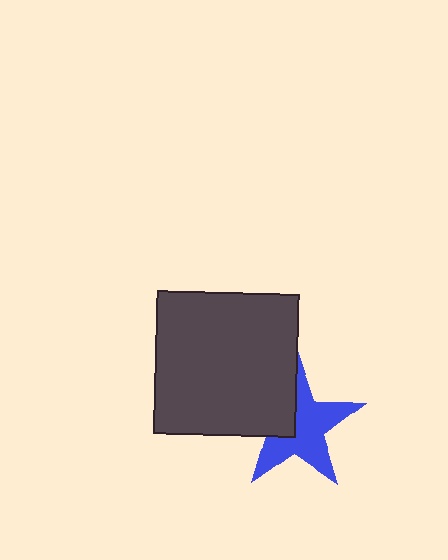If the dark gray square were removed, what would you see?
You would see the complete blue star.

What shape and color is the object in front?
The object in front is a dark gray square.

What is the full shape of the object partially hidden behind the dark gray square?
The partially hidden object is a blue star.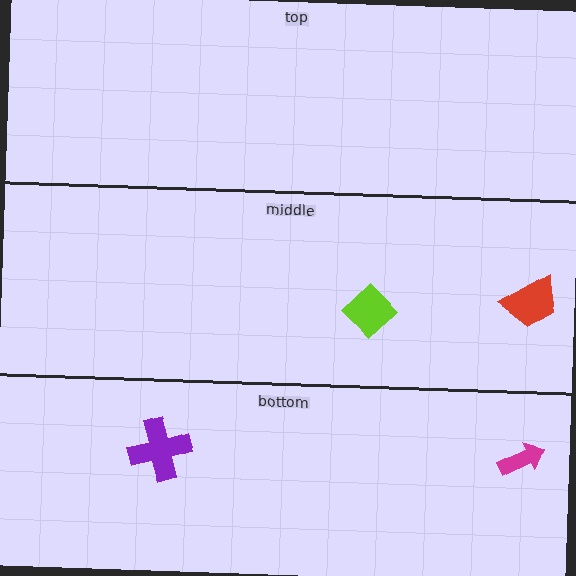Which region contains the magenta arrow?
The bottom region.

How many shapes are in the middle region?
2.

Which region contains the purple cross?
The bottom region.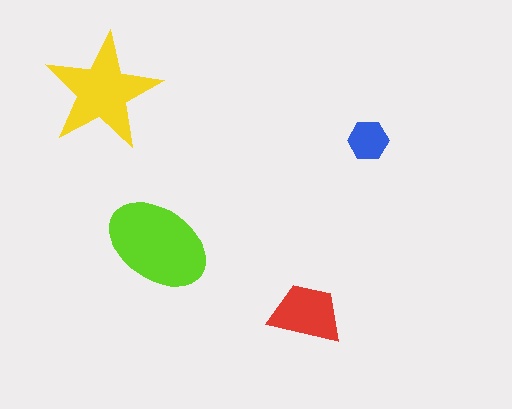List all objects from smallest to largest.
The blue hexagon, the red trapezoid, the yellow star, the lime ellipse.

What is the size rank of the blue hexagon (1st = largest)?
4th.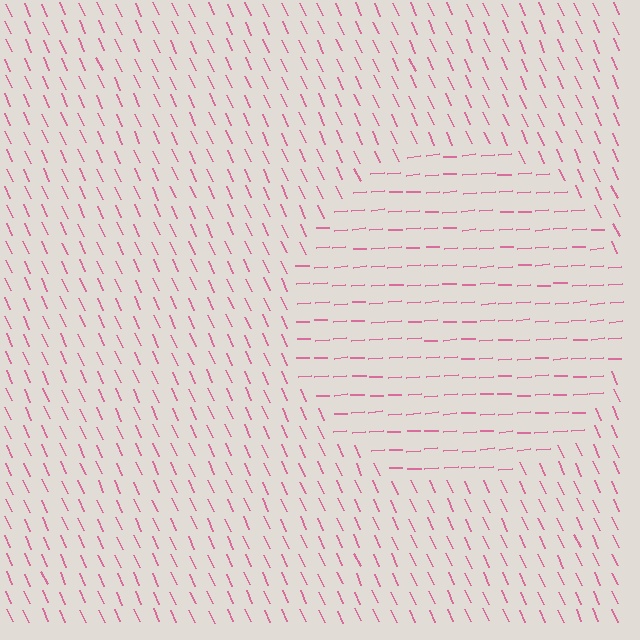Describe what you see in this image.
The image is filled with small pink line segments. A circle region in the image has lines oriented differently from the surrounding lines, creating a visible texture boundary.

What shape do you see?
I see a circle.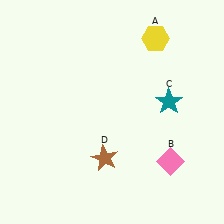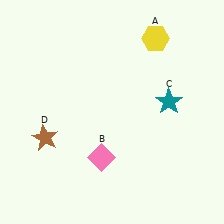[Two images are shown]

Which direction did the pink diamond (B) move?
The pink diamond (B) moved left.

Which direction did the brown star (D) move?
The brown star (D) moved left.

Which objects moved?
The objects that moved are: the pink diamond (B), the brown star (D).